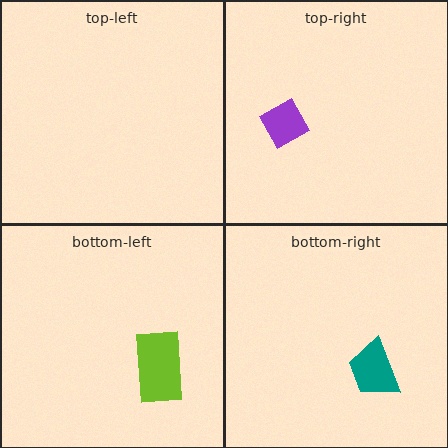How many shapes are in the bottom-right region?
1.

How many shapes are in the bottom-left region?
1.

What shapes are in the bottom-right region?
The teal trapezoid.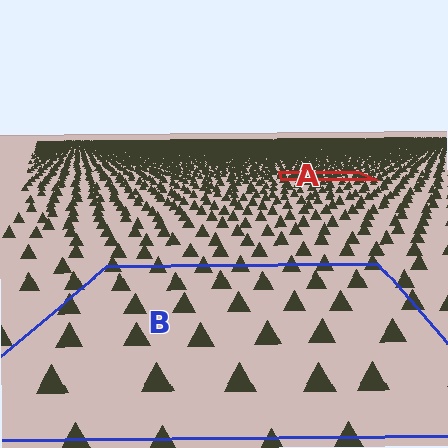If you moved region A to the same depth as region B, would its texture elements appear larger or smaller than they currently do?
They would appear larger. At a closer depth, the same texture elements are projected at a bigger on-screen size.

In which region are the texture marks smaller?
The texture marks are smaller in region A, because it is farther away.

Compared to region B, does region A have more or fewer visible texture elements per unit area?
Region A has more texture elements per unit area — they are packed more densely because it is farther away.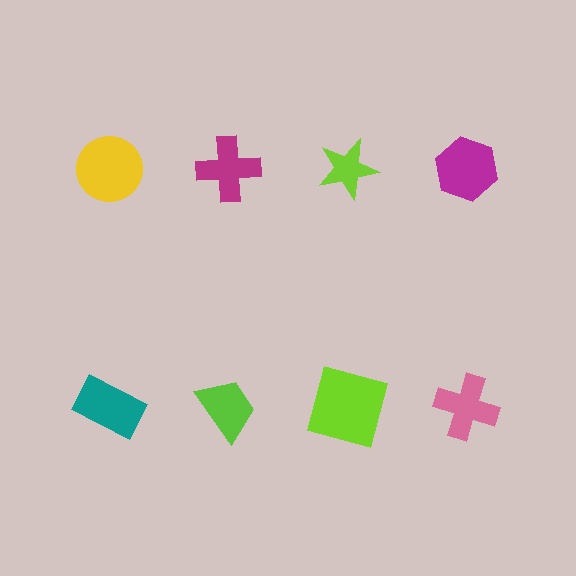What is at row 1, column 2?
A magenta cross.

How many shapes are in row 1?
4 shapes.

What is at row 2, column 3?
A lime square.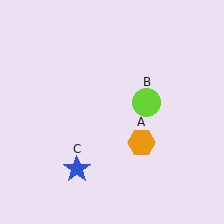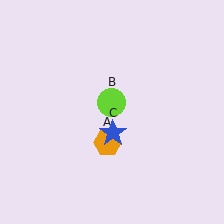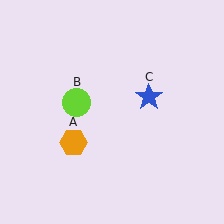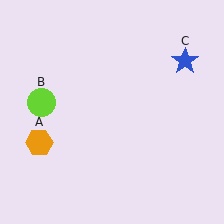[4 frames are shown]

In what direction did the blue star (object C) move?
The blue star (object C) moved up and to the right.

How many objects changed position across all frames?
3 objects changed position: orange hexagon (object A), lime circle (object B), blue star (object C).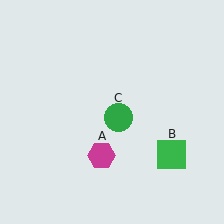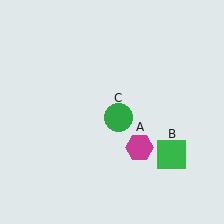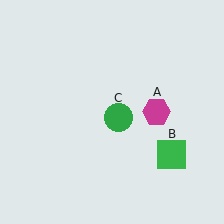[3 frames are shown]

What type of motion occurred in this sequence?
The magenta hexagon (object A) rotated counterclockwise around the center of the scene.